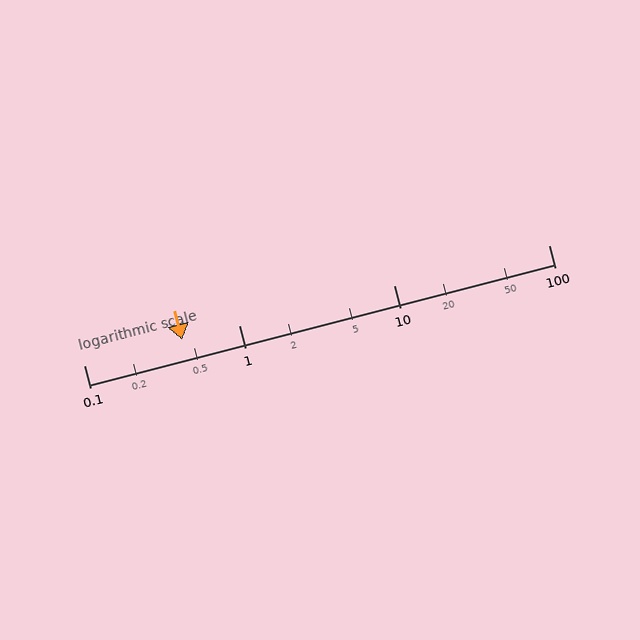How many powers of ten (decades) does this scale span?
The scale spans 3 decades, from 0.1 to 100.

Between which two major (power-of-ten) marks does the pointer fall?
The pointer is between 0.1 and 1.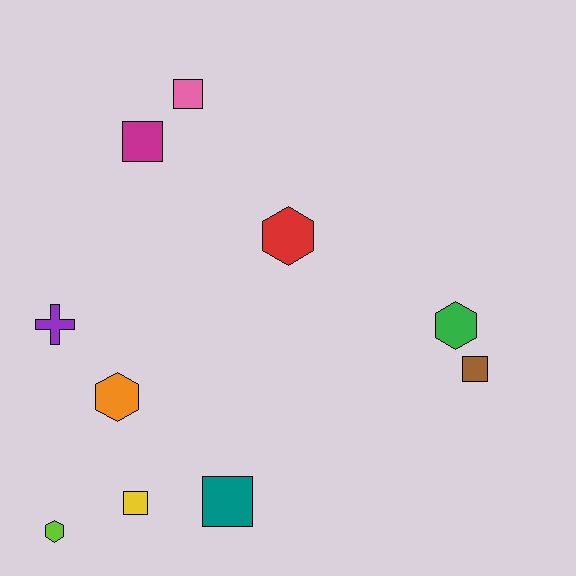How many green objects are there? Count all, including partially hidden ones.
There is 1 green object.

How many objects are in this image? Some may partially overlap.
There are 10 objects.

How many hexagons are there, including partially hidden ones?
There are 4 hexagons.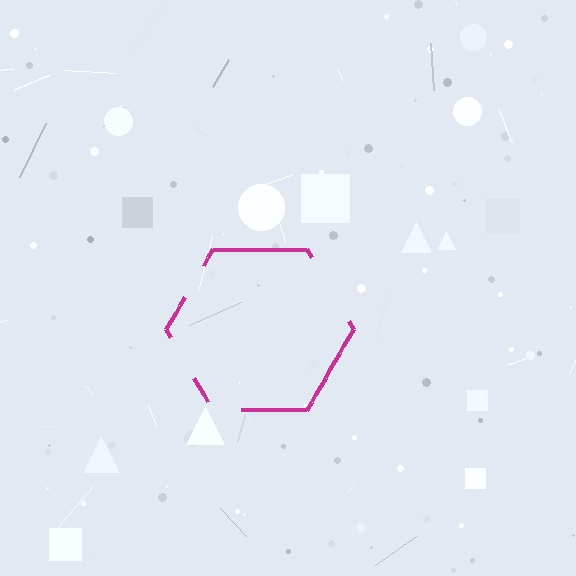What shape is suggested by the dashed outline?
The dashed outline suggests a hexagon.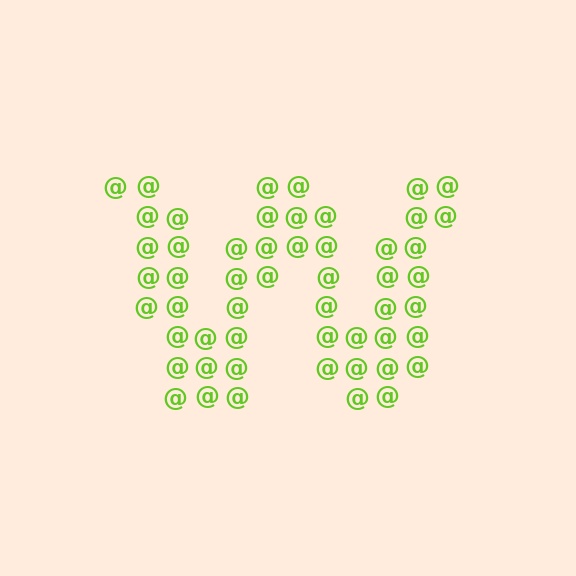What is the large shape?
The large shape is the letter W.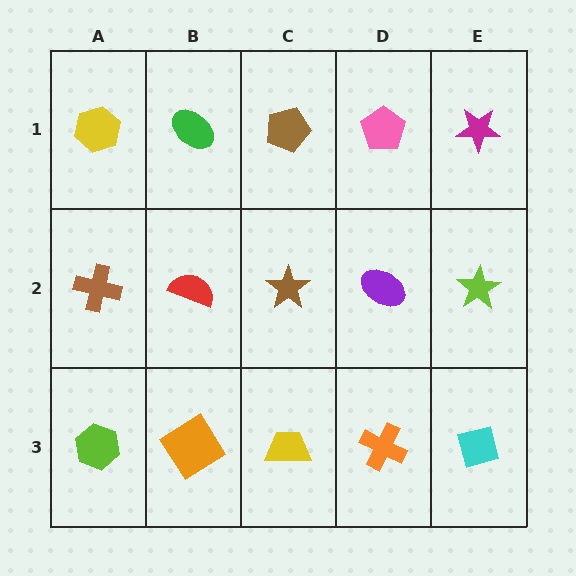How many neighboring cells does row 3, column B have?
3.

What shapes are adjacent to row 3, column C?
A brown star (row 2, column C), an orange diamond (row 3, column B), an orange cross (row 3, column D).